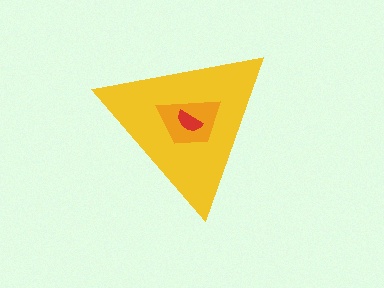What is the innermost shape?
The red semicircle.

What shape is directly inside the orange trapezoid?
The red semicircle.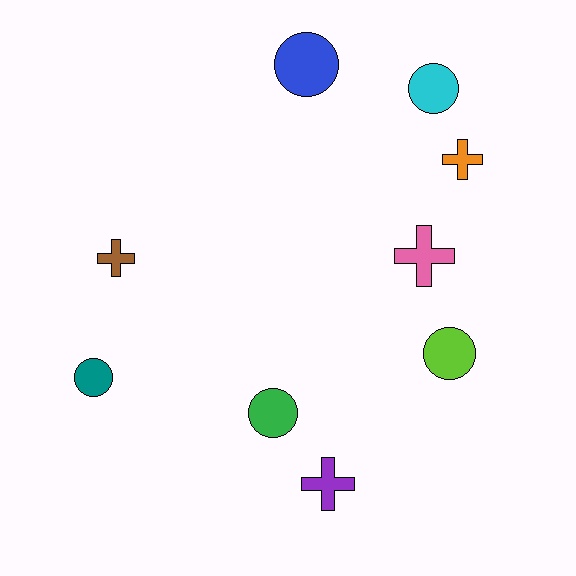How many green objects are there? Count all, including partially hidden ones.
There is 1 green object.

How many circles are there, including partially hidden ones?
There are 5 circles.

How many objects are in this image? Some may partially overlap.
There are 9 objects.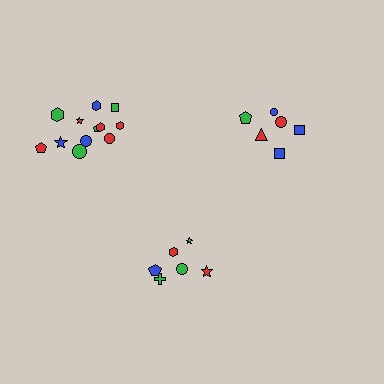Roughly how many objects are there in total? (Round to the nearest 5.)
Roughly 25 objects in total.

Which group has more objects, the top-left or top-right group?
The top-left group.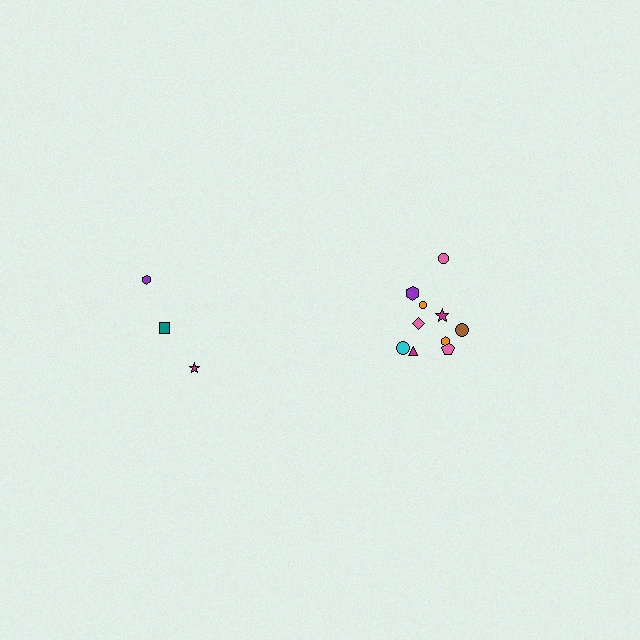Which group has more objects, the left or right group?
The right group.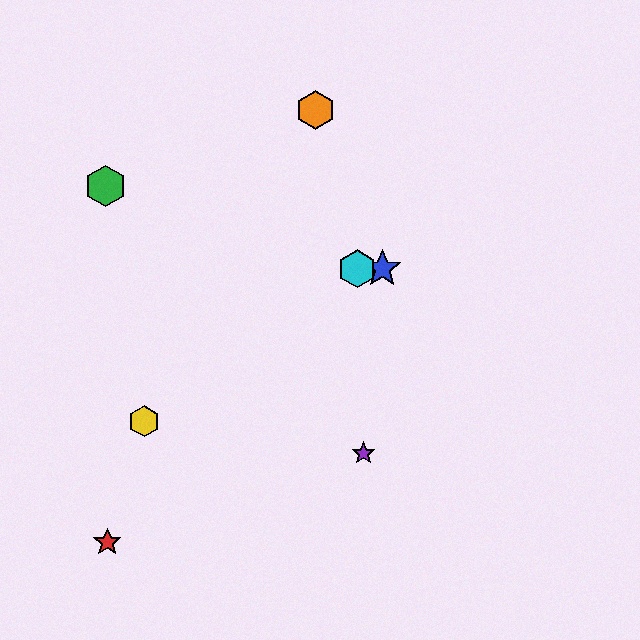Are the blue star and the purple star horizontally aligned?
No, the blue star is at y≈269 and the purple star is at y≈453.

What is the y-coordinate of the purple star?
The purple star is at y≈453.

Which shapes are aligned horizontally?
The blue star, the cyan hexagon are aligned horizontally.